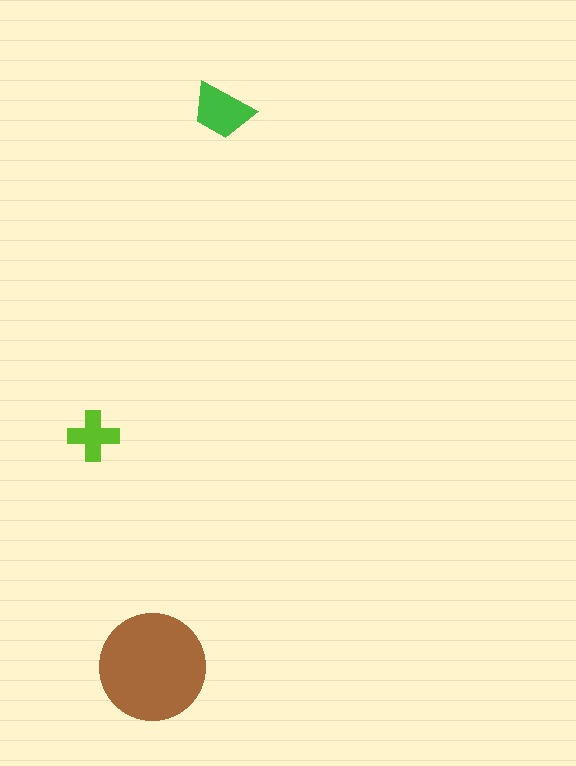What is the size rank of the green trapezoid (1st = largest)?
2nd.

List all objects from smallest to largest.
The lime cross, the green trapezoid, the brown circle.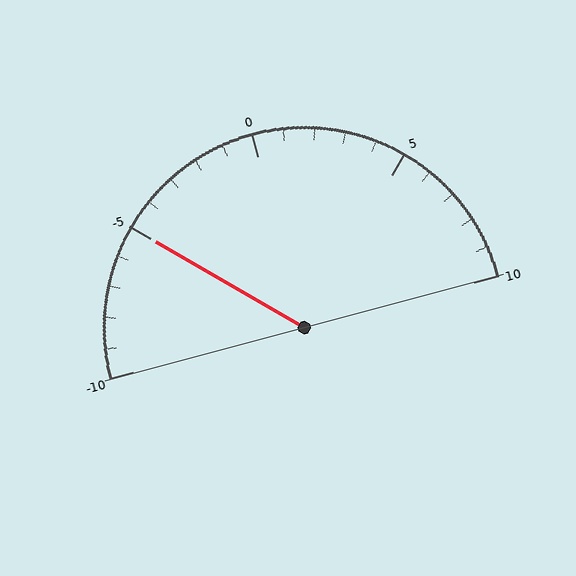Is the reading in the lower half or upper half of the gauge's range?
The reading is in the lower half of the range (-10 to 10).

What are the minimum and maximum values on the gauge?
The gauge ranges from -10 to 10.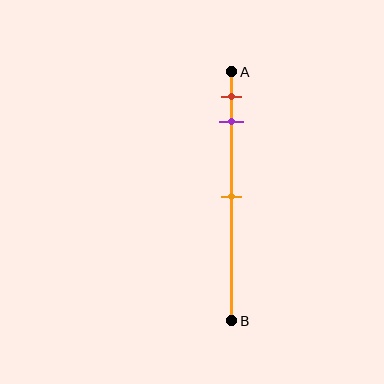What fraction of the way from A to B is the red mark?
The red mark is approximately 10% (0.1) of the way from A to B.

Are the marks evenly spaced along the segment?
No, the marks are not evenly spaced.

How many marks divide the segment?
There are 3 marks dividing the segment.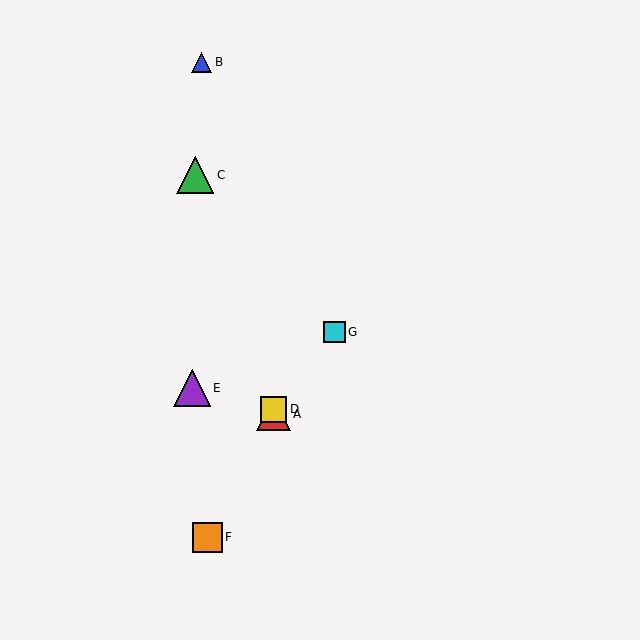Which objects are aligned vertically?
Objects A, D are aligned vertically.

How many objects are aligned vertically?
2 objects (A, D) are aligned vertically.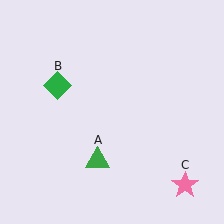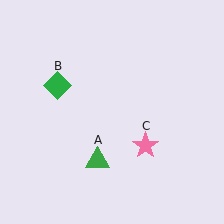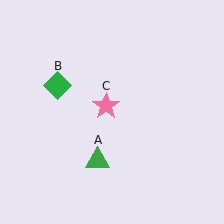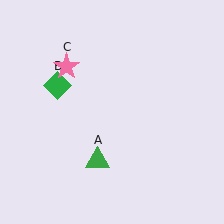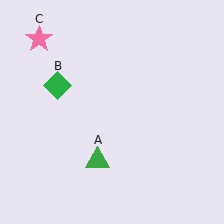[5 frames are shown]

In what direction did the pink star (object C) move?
The pink star (object C) moved up and to the left.